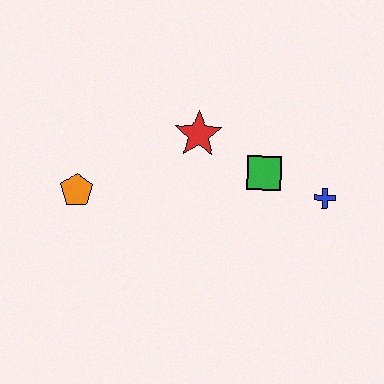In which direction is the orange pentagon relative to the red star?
The orange pentagon is to the left of the red star.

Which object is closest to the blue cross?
The green square is closest to the blue cross.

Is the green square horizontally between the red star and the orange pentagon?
No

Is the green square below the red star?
Yes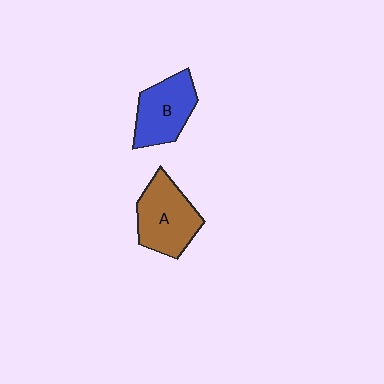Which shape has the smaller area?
Shape B (blue).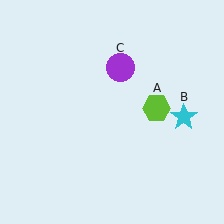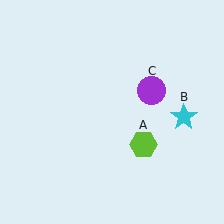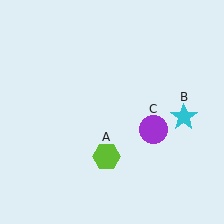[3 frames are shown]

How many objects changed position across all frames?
2 objects changed position: lime hexagon (object A), purple circle (object C).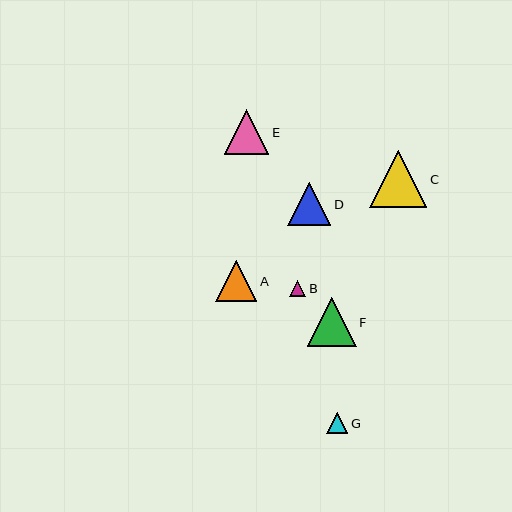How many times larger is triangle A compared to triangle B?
Triangle A is approximately 2.6 times the size of triangle B.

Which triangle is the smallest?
Triangle B is the smallest with a size of approximately 16 pixels.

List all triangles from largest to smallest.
From largest to smallest: C, F, E, D, A, G, B.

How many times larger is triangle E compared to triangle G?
Triangle E is approximately 2.1 times the size of triangle G.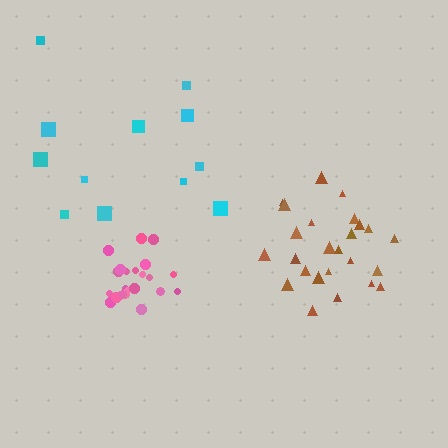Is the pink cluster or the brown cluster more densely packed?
Pink.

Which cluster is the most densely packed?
Pink.